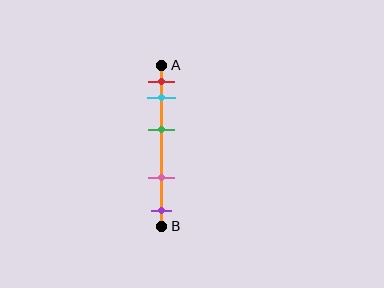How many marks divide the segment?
There are 5 marks dividing the segment.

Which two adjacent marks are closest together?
The red and cyan marks are the closest adjacent pair.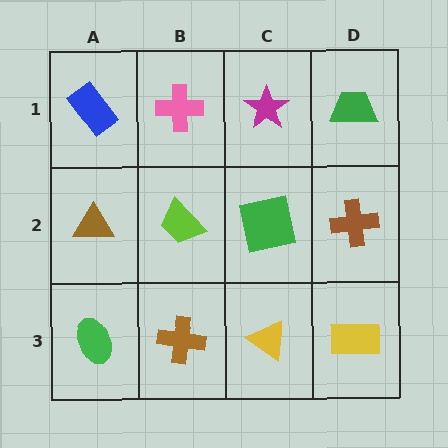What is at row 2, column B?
A lime trapezoid.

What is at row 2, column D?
A brown cross.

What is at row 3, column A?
A green ellipse.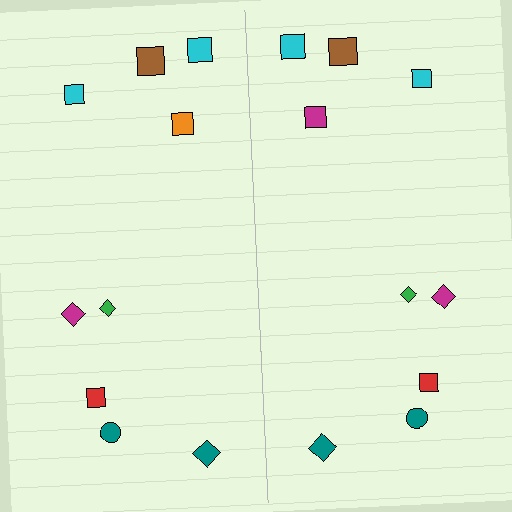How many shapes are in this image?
There are 18 shapes in this image.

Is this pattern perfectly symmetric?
No, the pattern is not perfectly symmetric. The magenta square on the right side breaks the symmetry — its mirror counterpart is orange.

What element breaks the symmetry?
The magenta square on the right side breaks the symmetry — its mirror counterpart is orange.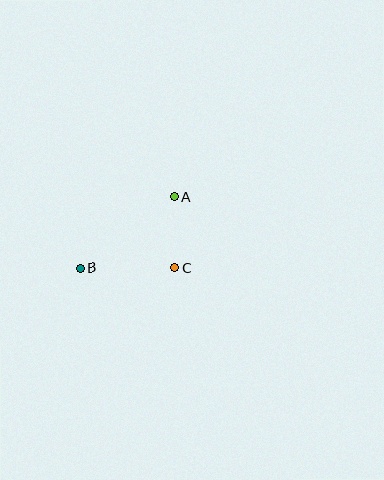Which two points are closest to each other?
Points A and C are closest to each other.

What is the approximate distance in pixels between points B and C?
The distance between B and C is approximately 95 pixels.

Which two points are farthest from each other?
Points A and B are farthest from each other.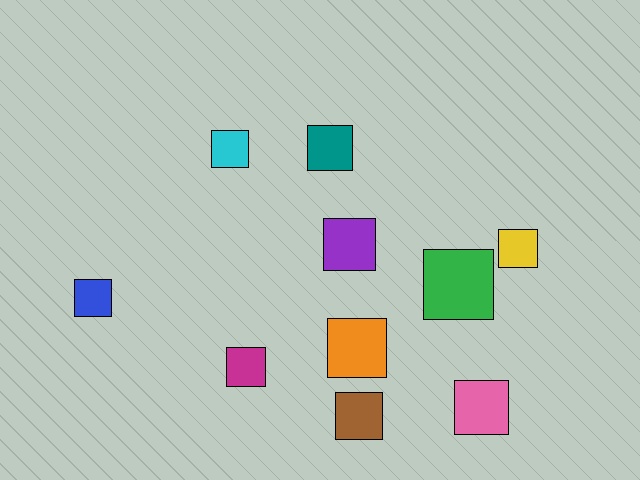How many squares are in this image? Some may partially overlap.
There are 10 squares.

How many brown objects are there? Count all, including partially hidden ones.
There is 1 brown object.